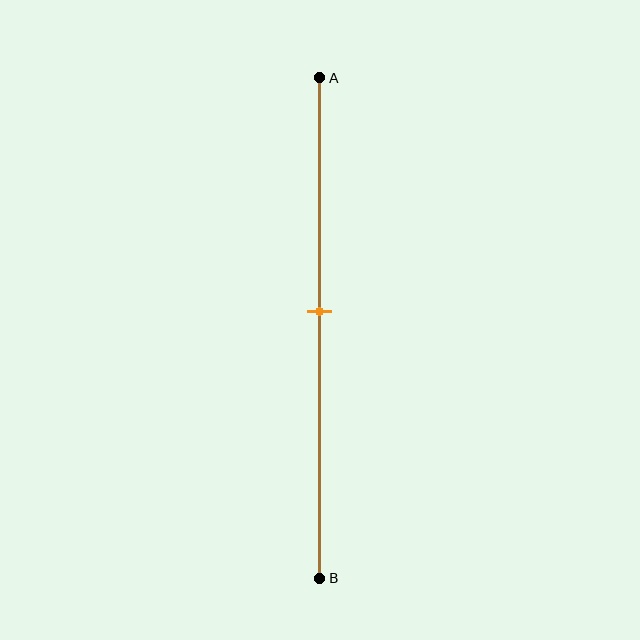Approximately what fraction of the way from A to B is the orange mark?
The orange mark is approximately 45% of the way from A to B.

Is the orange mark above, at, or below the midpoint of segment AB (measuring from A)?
The orange mark is above the midpoint of segment AB.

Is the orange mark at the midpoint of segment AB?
No, the mark is at about 45% from A, not at the 50% midpoint.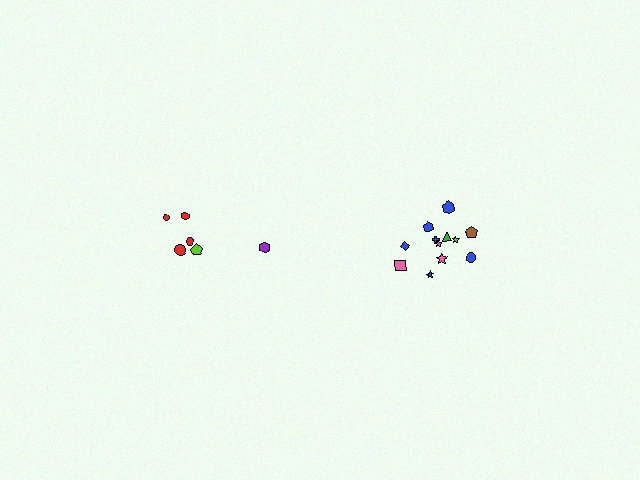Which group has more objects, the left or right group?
The right group.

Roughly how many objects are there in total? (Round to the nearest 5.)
Roughly 20 objects in total.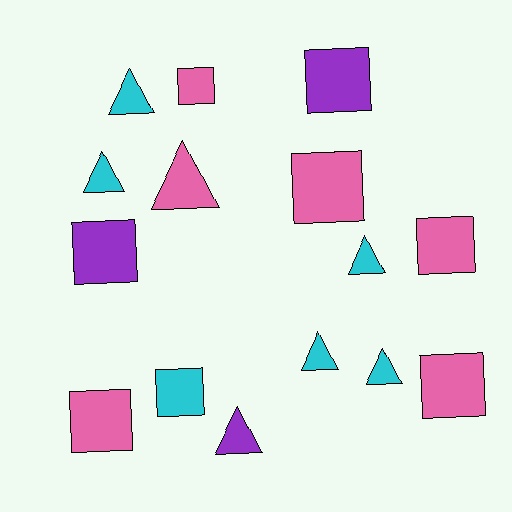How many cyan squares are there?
There is 1 cyan square.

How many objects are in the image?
There are 15 objects.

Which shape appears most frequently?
Square, with 8 objects.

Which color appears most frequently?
Cyan, with 6 objects.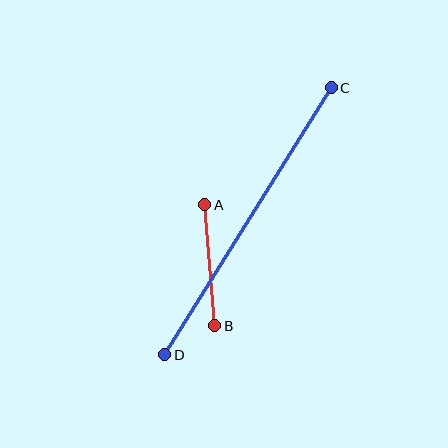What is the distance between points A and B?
The distance is approximately 122 pixels.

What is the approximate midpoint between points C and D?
The midpoint is at approximately (248, 221) pixels.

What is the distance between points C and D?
The distance is approximately 315 pixels.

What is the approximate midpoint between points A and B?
The midpoint is at approximately (210, 265) pixels.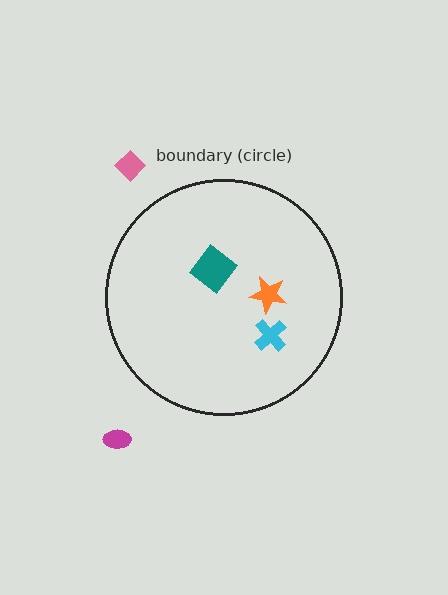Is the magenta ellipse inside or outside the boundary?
Outside.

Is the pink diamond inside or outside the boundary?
Outside.